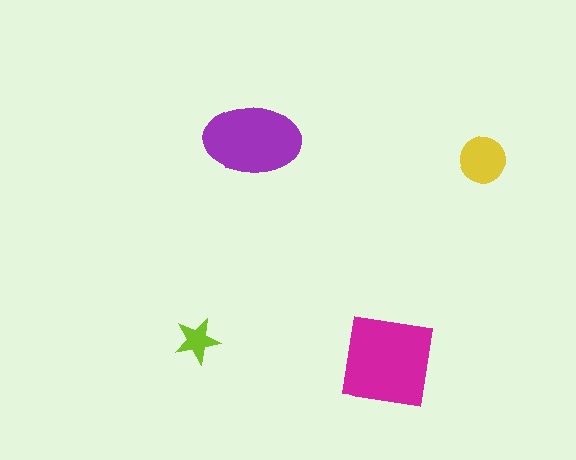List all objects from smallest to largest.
The lime star, the yellow circle, the purple ellipse, the magenta square.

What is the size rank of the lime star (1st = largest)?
4th.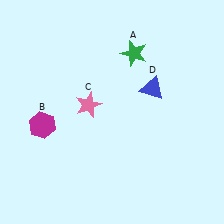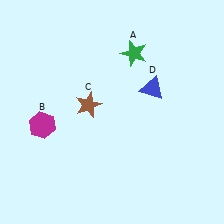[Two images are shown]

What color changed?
The star (C) changed from pink in Image 1 to brown in Image 2.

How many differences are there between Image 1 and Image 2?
There is 1 difference between the two images.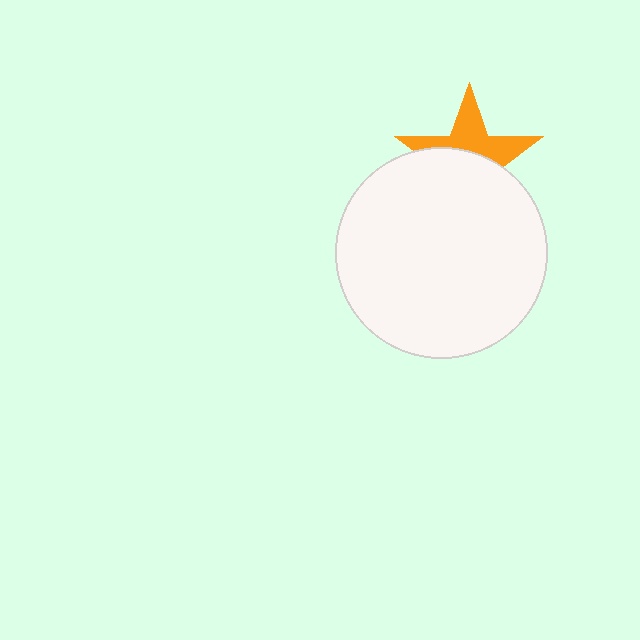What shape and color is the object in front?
The object in front is a white circle.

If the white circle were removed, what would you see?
You would see the complete orange star.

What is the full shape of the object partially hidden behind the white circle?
The partially hidden object is an orange star.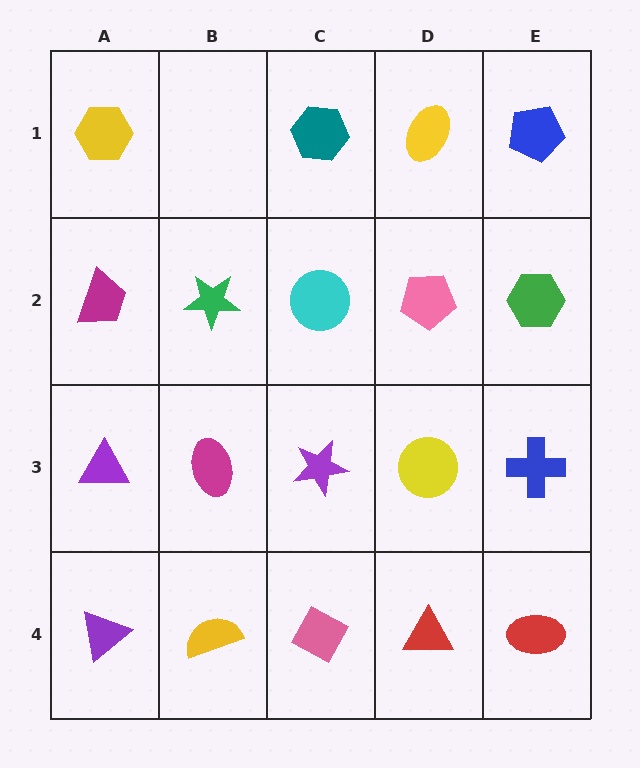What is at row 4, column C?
A pink diamond.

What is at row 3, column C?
A purple star.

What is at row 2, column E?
A green hexagon.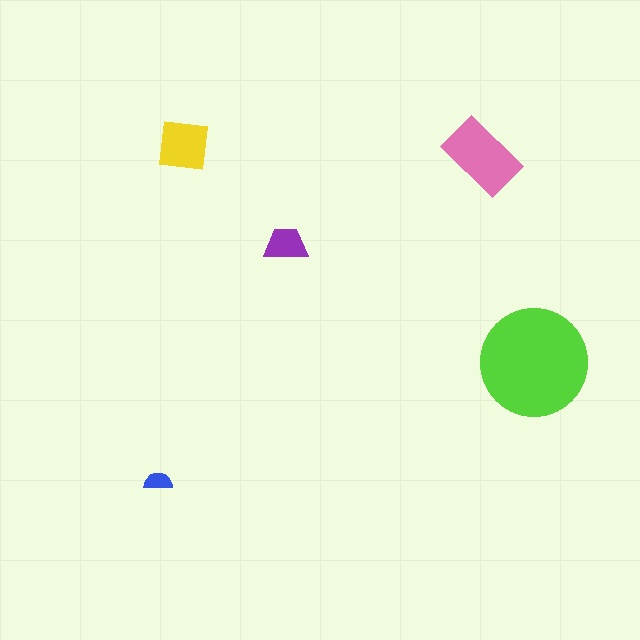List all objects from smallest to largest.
The blue semicircle, the purple trapezoid, the yellow square, the pink rectangle, the lime circle.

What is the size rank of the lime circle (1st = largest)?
1st.